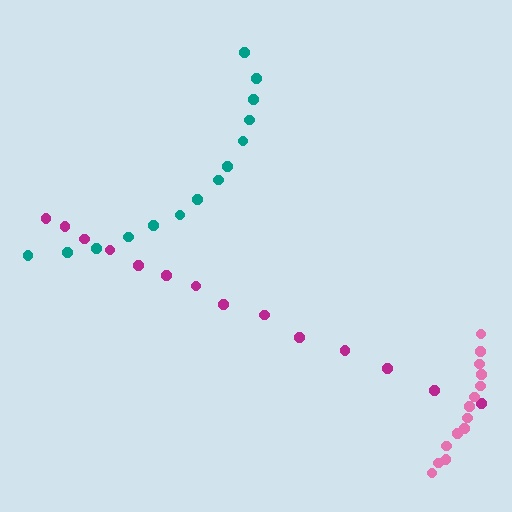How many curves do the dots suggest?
There are 3 distinct paths.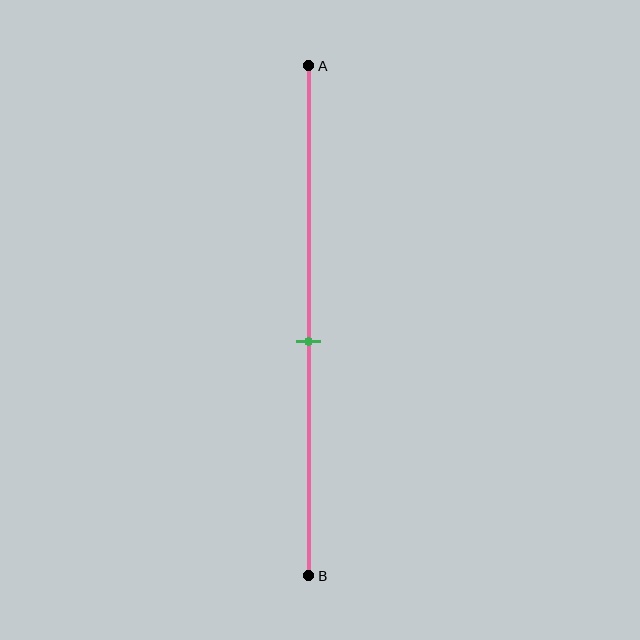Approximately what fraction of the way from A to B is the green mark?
The green mark is approximately 55% of the way from A to B.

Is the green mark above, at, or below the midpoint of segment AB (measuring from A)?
The green mark is below the midpoint of segment AB.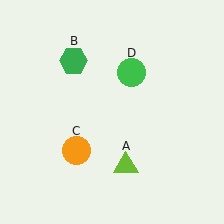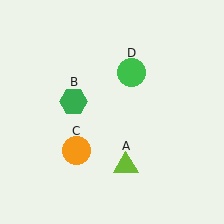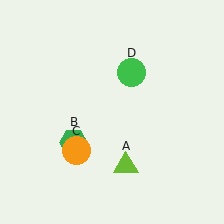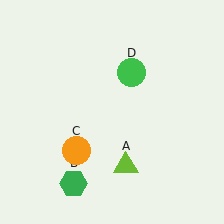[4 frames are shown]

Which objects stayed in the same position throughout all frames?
Lime triangle (object A) and orange circle (object C) and green circle (object D) remained stationary.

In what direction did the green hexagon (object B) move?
The green hexagon (object B) moved down.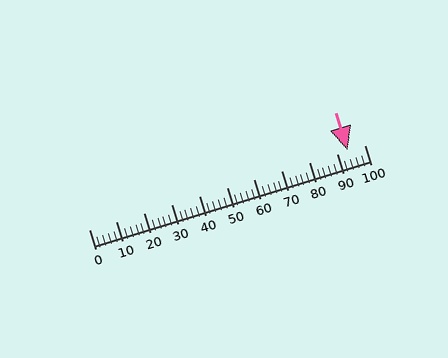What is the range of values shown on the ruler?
The ruler shows values from 0 to 100.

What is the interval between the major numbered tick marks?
The major tick marks are spaced 10 units apart.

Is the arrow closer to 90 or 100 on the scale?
The arrow is closer to 90.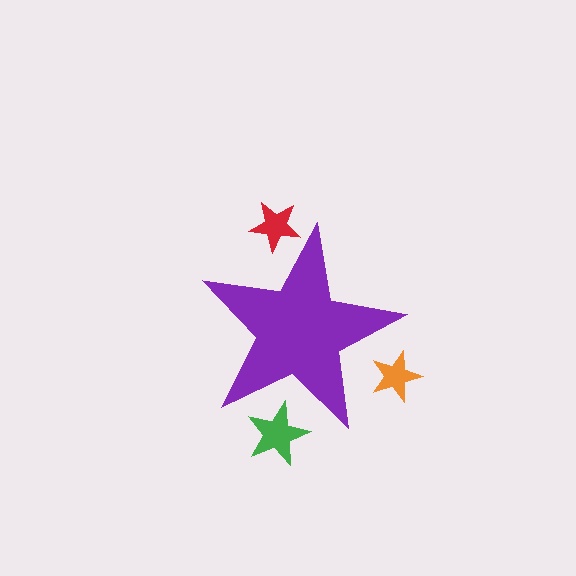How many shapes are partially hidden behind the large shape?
3 shapes are partially hidden.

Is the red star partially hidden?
Yes, the red star is partially hidden behind the purple star.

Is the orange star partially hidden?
Yes, the orange star is partially hidden behind the purple star.